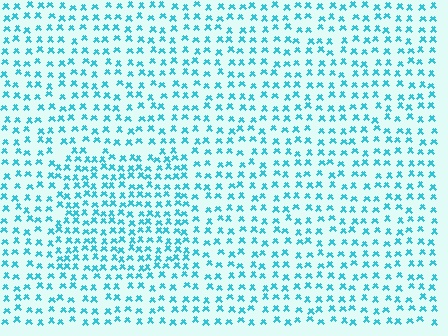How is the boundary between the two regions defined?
The boundary is defined by a change in element density (approximately 1.5x ratio). All elements are the same color, size, and shape.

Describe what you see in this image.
The image contains small cyan elements arranged at two different densities. A rectangle-shaped region is visible where the elements are more densely packed than the surrounding area.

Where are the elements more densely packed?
The elements are more densely packed inside the rectangle boundary.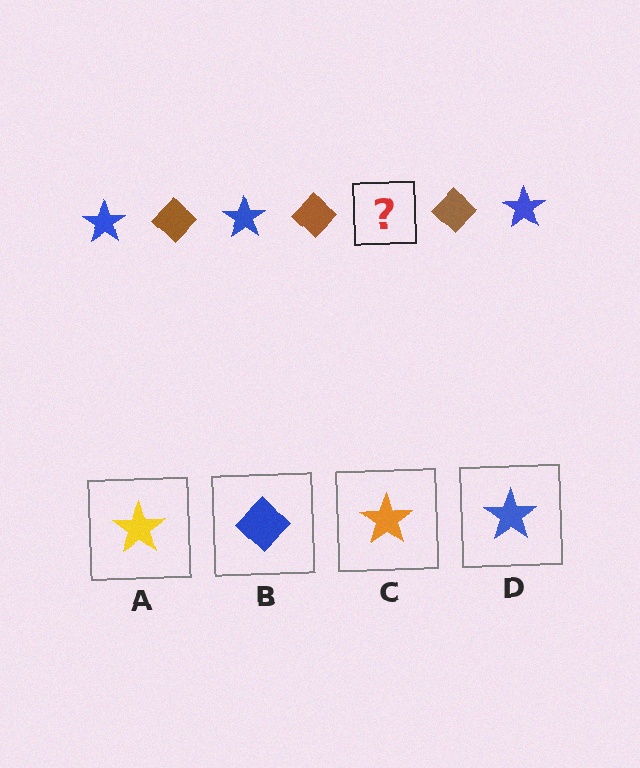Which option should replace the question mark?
Option D.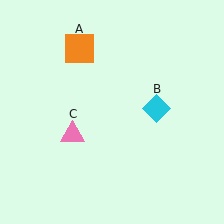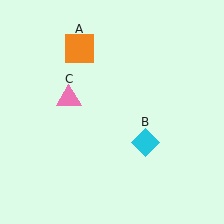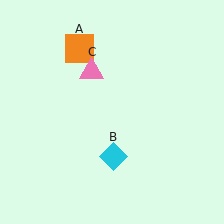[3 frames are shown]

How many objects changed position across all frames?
2 objects changed position: cyan diamond (object B), pink triangle (object C).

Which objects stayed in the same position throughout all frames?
Orange square (object A) remained stationary.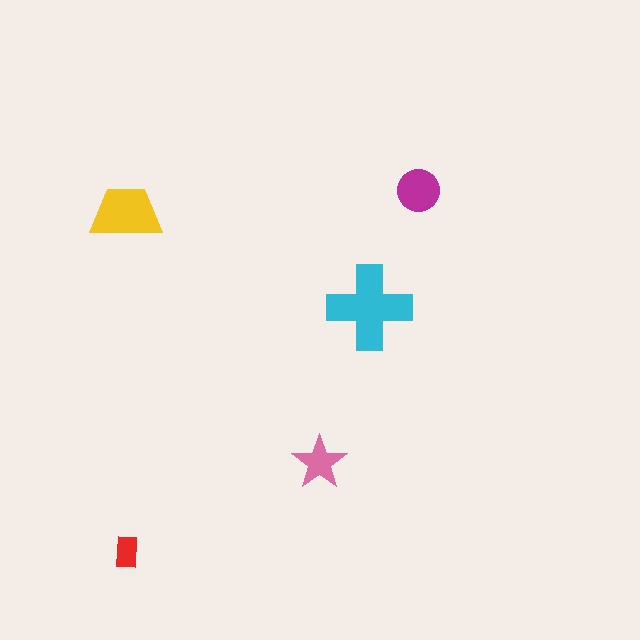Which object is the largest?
The cyan cross.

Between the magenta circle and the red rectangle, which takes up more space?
The magenta circle.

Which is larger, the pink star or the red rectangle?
The pink star.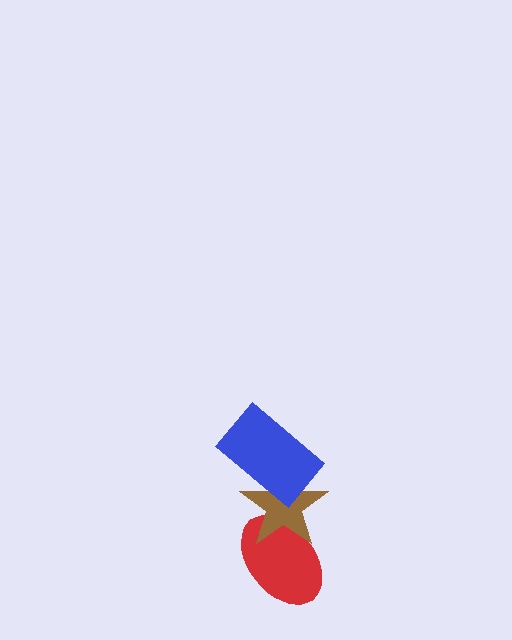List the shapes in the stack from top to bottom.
From top to bottom: the blue rectangle, the brown star, the red ellipse.